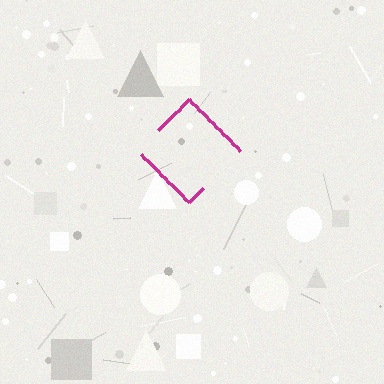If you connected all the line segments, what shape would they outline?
They would outline a diamond.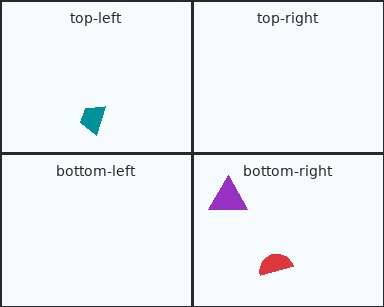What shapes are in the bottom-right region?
The red semicircle, the purple triangle.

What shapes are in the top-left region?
The teal trapezoid.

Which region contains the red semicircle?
The bottom-right region.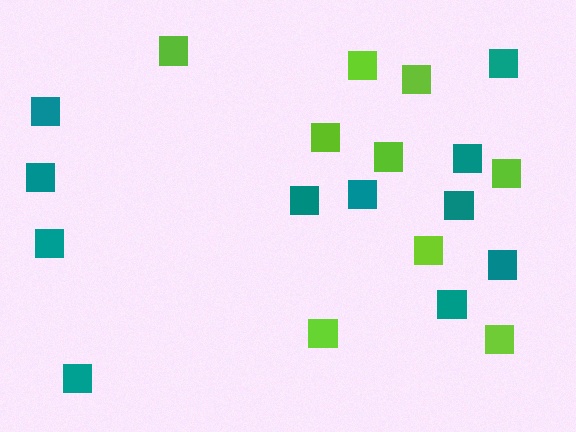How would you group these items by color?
There are 2 groups: one group of lime squares (9) and one group of teal squares (11).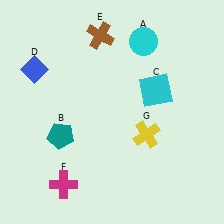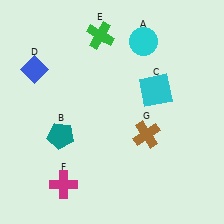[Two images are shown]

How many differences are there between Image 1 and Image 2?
There are 2 differences between the two images.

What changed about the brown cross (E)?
In Image 1, E is brown. In Image 2, it changed to green.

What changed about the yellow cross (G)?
In Image 1, G is yellow. In Image 2, it changed to brown.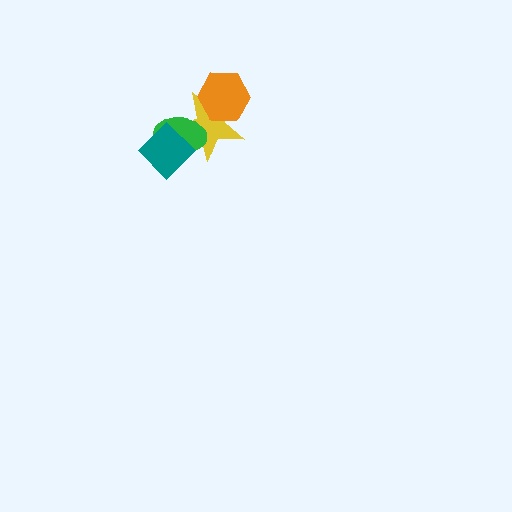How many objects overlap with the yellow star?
3 objects overlap with the yellow star.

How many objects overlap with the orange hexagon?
1 object overlaps with the orange hexagon.